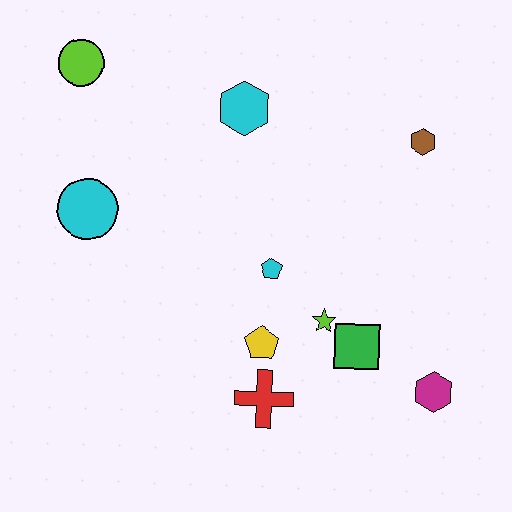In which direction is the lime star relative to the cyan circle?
The lime star is to the right of the cyan circle.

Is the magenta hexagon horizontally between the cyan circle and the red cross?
No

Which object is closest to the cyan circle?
The lime circle is closest to the cyan circle.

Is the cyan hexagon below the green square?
No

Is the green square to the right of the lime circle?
Yes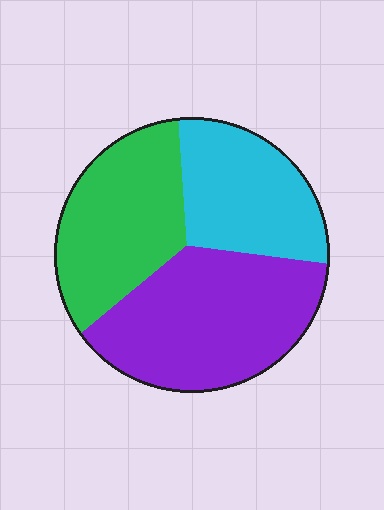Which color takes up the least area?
Cyan, at roughly 25%.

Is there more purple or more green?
Purple.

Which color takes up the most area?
Purple, at roughly 40%.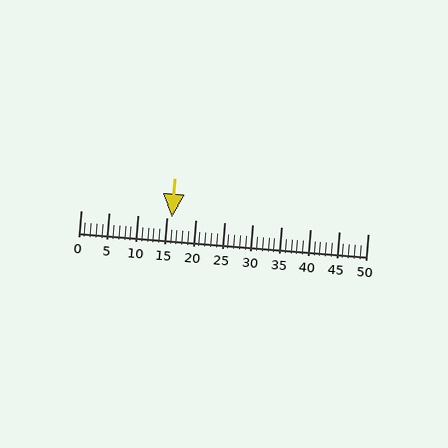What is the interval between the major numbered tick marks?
The major tick marks are spaced 5 units apart.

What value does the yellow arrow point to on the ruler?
The yellow arrow points to approximately 16.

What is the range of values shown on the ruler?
The ruler shows values from 0 to 50.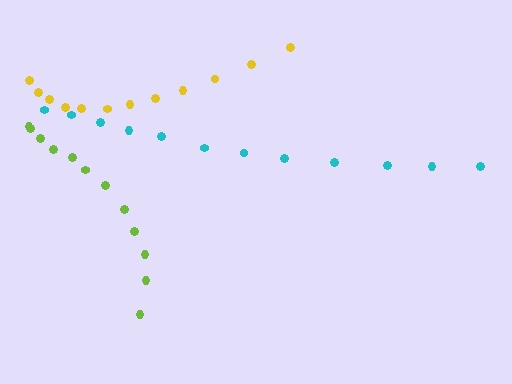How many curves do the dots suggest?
There are 3 distinct paths.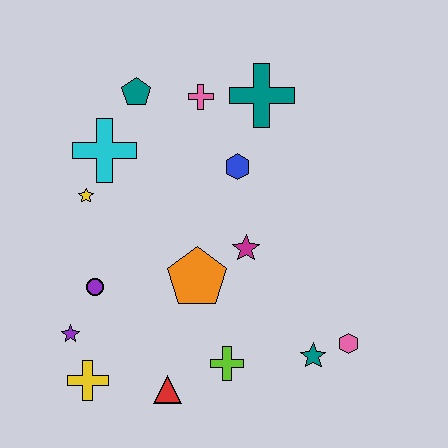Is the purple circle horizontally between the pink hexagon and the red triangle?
No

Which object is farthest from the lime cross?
The teal pentagon is farthest from the lime cross.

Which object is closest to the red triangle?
The lime cross is closest to the red triangle.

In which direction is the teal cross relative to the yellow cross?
The teal cross is above the yellow cross.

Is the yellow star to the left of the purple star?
No